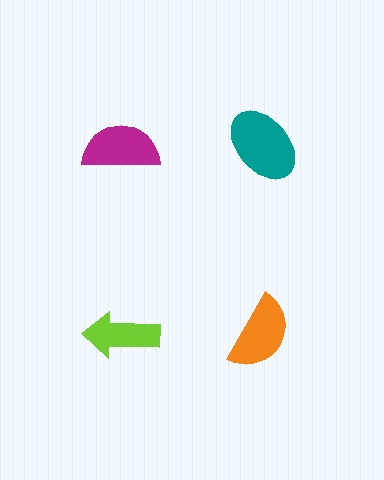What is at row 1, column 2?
A teal ellipse.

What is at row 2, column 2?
An orange semicircle.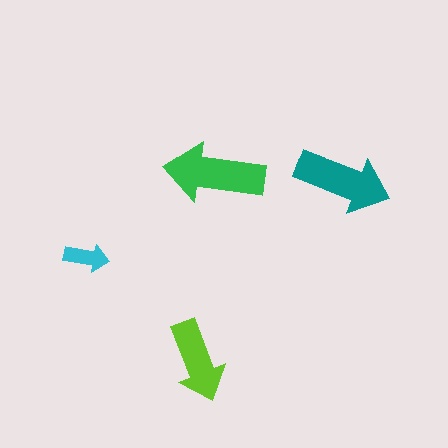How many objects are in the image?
There are 4 objects in the image.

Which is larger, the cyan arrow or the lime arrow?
The lime one.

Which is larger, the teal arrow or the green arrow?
The green one.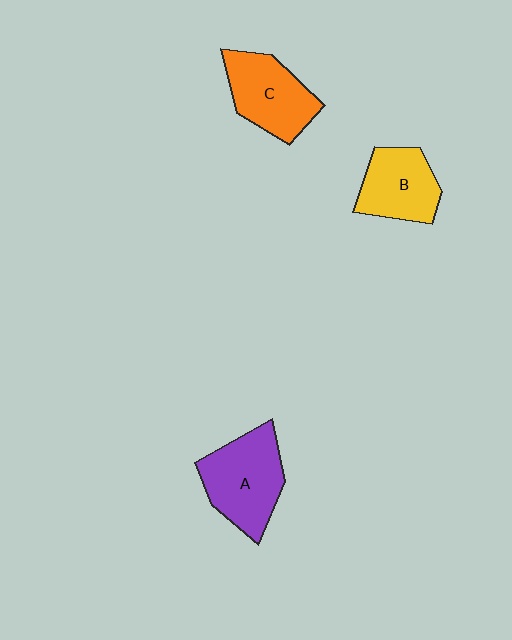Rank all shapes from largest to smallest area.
From largest to smallest: A (purple), C (orange), B (yellow).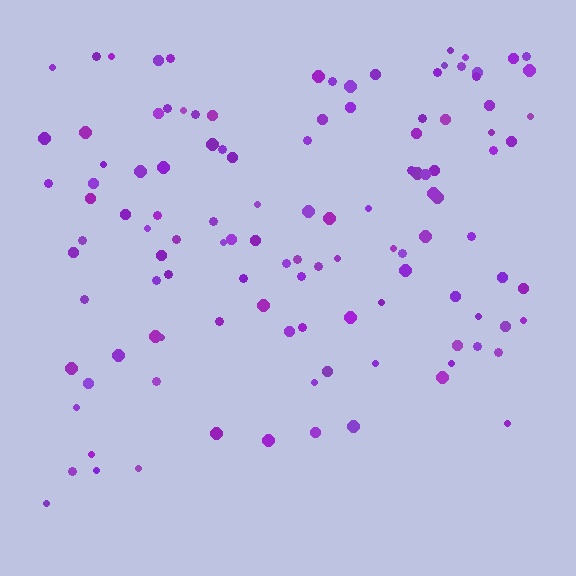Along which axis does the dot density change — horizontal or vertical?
Vertical.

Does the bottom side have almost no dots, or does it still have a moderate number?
Still a moderate number, just noticeably fewer than the top.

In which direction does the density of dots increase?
From bottom to top, with the top side densest.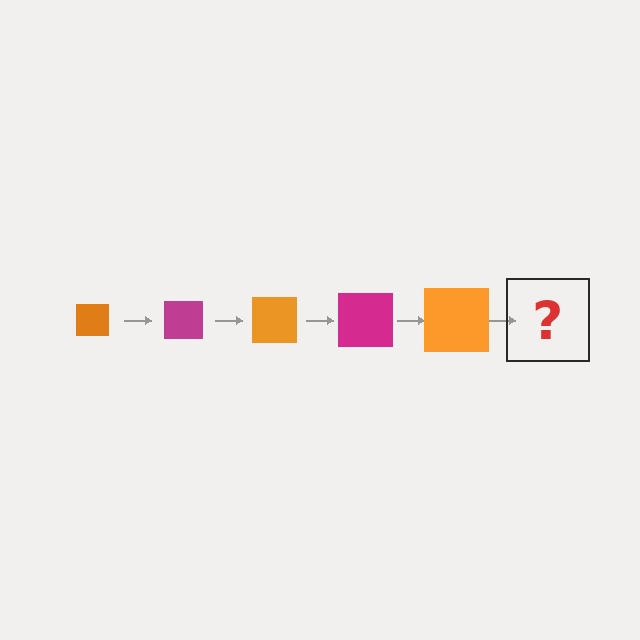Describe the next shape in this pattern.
It should be a magenta square, larger than the previous one.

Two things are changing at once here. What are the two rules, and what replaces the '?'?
The two rules are that the square grows larger each step and the color cycles through orange and magenta. The '?' should be a magenta square, larger than the previous one.